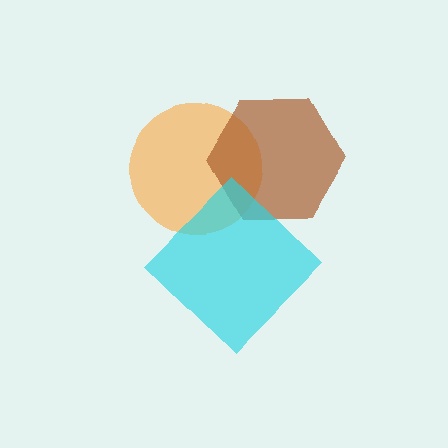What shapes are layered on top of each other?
The layered shapes are: an orange circle, a brown hexagon, a cyan diamond.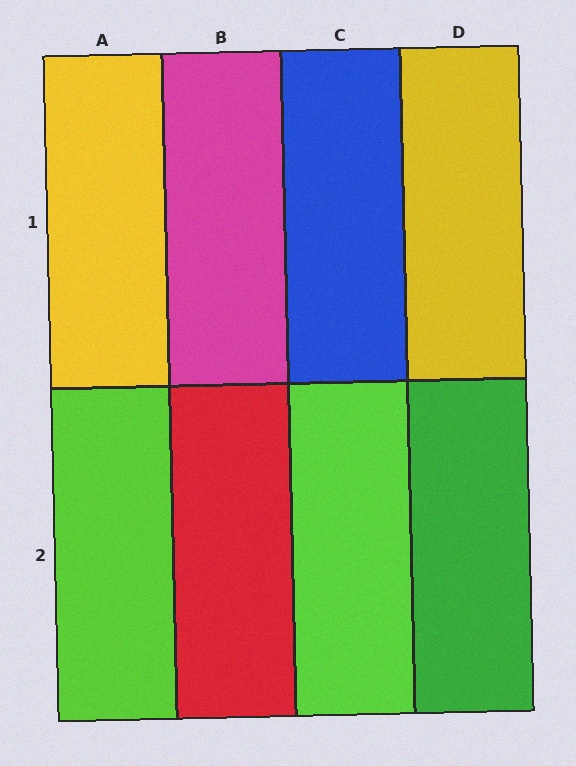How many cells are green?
1 cell is green.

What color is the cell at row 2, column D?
Green.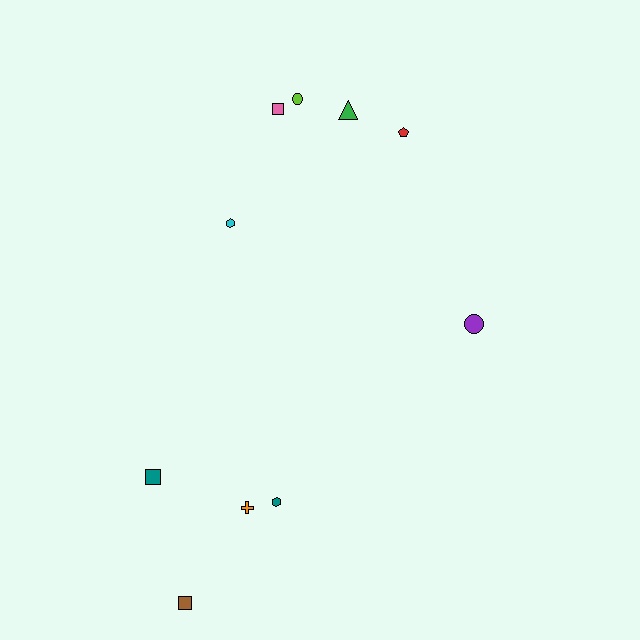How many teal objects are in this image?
There are 2 teal objects.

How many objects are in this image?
There are 10 objects.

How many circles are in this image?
There are 2 circles.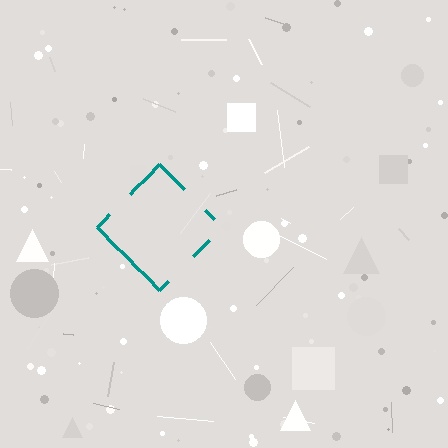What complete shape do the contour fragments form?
The contour fragments form a diamond.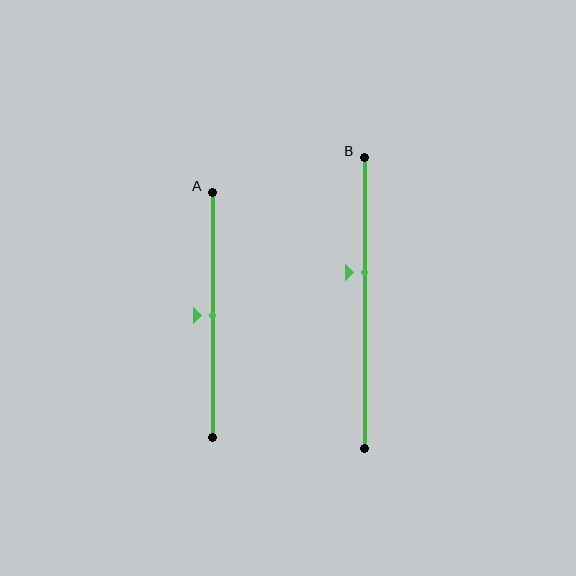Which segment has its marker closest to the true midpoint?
Segment A has its marker closest to the true midpoint.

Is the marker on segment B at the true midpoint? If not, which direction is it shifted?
No, the marker on segment B is shifted upward by about 11% of the segment length.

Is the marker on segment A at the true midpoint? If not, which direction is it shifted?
Yes, the marker on segment A is at the true midpoint.